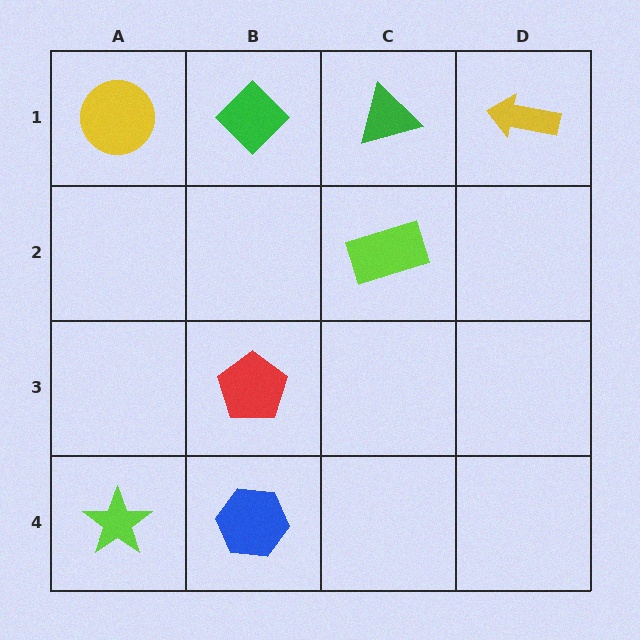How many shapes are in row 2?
1 shape.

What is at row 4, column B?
A blue hexagon.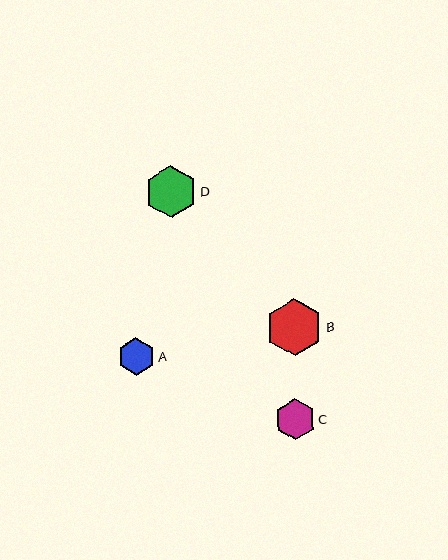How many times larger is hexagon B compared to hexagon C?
Hexagon B is approximately 1.4 times the size of hexagon C.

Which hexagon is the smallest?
Hexagon A is the smallest with a size of approximately 37 pixels.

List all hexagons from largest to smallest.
From largest to smallest: B, D, C, A.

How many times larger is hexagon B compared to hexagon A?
Hexagon B is approximately 1.5 times the size of hexagon A.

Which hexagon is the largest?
Hexagon B is the largest with a size of approximately 57 pixels.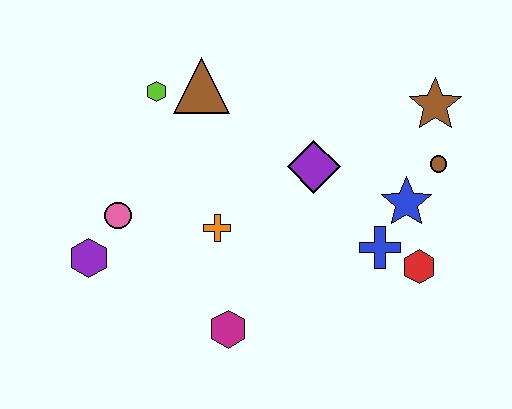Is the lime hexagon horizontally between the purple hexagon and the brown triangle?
Yes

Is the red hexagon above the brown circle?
No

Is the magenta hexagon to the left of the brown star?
Yes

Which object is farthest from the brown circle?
The purple hexagon is farthest from the brown circle.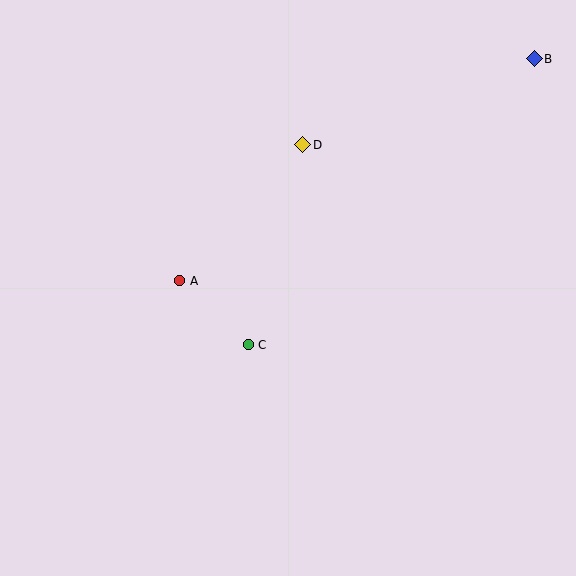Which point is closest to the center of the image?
Point C at (248, 345) is closest to the center.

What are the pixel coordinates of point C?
Point C is at (248, 345).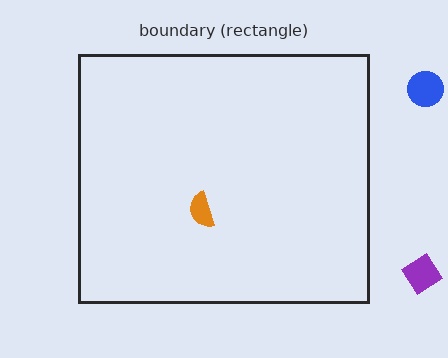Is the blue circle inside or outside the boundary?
Outside.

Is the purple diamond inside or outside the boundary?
Outside.